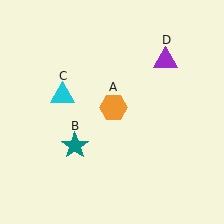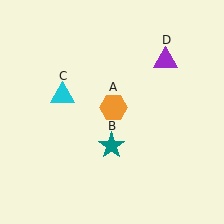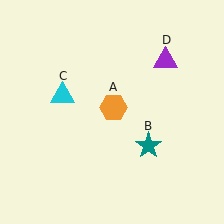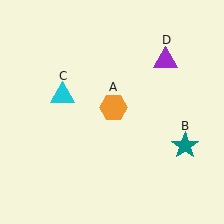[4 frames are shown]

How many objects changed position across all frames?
1 object changed position: teal star (object B).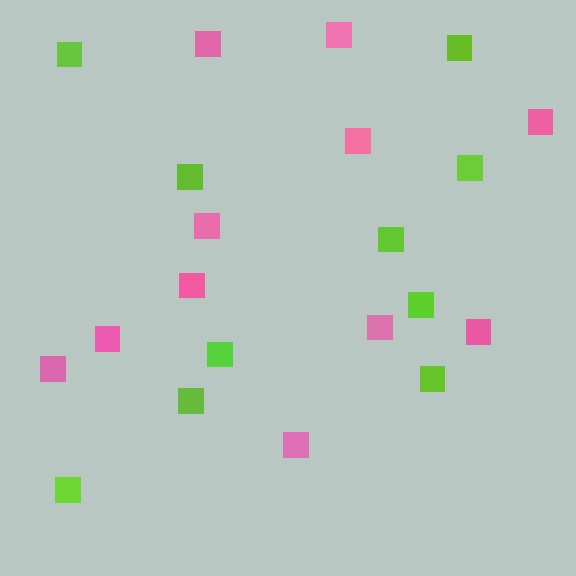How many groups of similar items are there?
There are 2 groups: one group of pink squares (11) and one group of lime squares (10).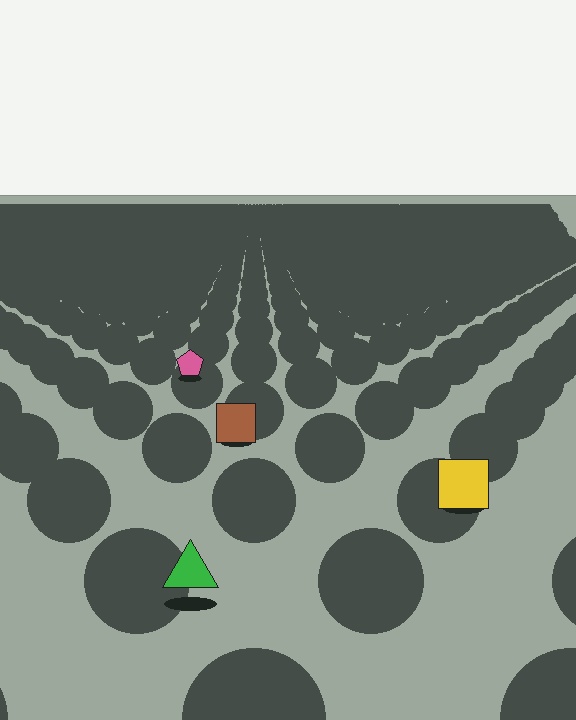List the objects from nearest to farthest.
From nearest to farthest: the green triangle, the yellow square, the brown square, the pink pentagon.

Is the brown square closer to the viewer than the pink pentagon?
Yes. The brown square is closer — you can tell from the texture gradient: the ground texture is coarser near it.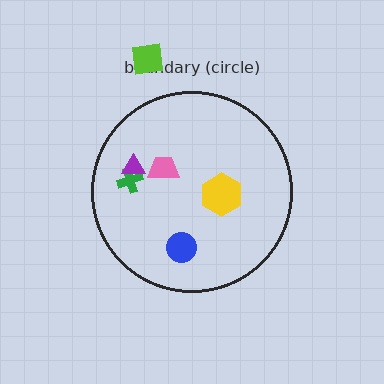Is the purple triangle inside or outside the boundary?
Inside.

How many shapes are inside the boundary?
5 inside, 1 outside.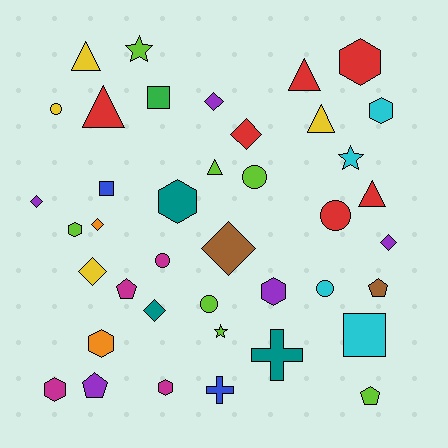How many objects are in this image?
There are 40 objects.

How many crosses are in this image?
There are 2 crosses.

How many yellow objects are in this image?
There are 4 yellow objects.